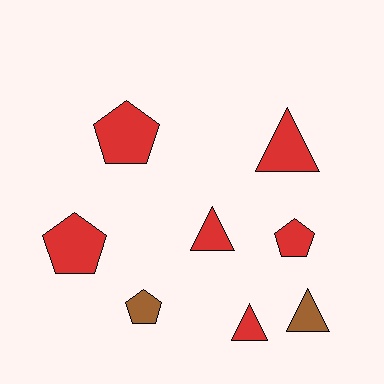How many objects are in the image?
There are 8 objects.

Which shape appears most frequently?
Pentagon, with 4 objects.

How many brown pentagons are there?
There is 1 brown pentagon.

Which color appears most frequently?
Red, with 6 objects.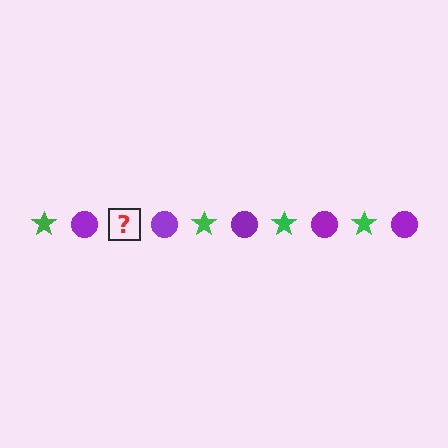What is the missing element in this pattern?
The missing element is a green star.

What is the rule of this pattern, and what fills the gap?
The rule is that the pattern alternates between green star and purple circle. The gap should be filled with a green star.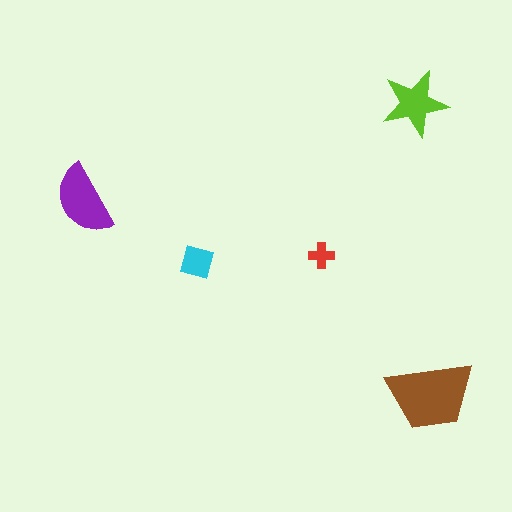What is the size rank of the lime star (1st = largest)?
3rd.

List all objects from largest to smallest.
The brown trapezoid, the purple semicircle, the lime star, the cyan diamond, the red cross.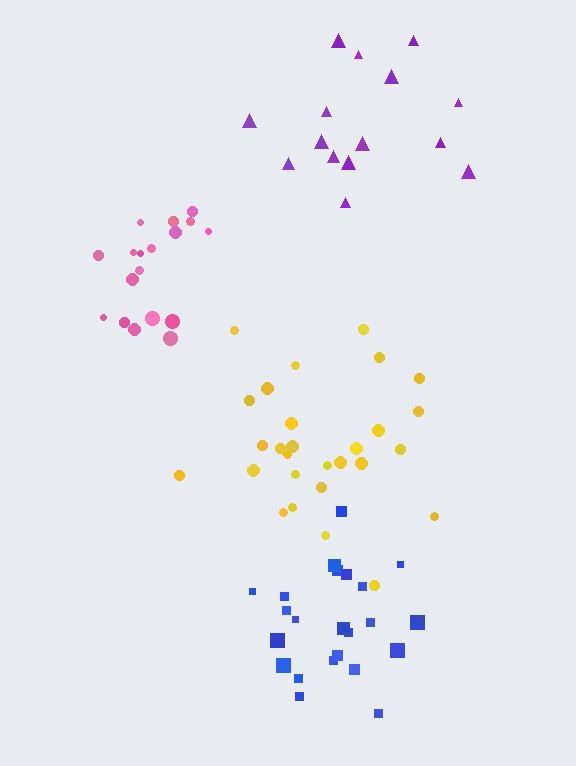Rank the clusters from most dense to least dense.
blue, pink, yellow, purple.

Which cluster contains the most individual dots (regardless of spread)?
Yellow (28).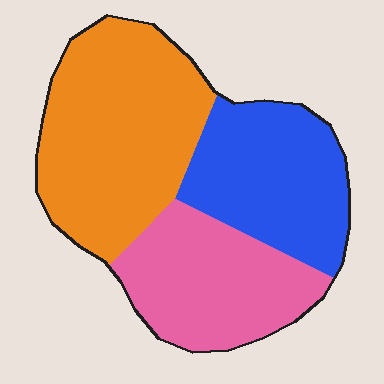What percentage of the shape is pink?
Pink covers about 30% of the shape.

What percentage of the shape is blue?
Blue takes up between a quarter and a half of the shape.